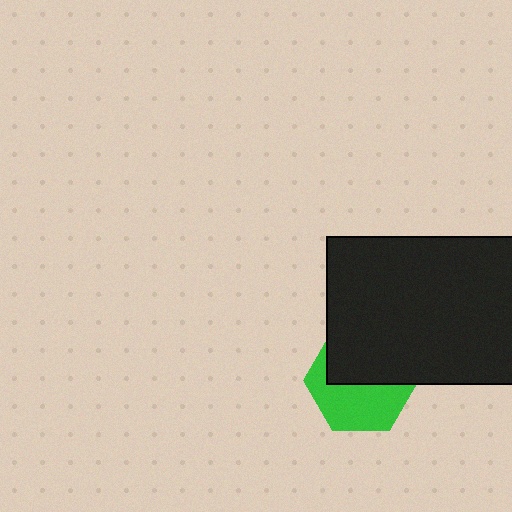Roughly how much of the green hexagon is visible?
About half of it is visible (roughly 50%).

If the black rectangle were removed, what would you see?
You would see the complete green hexagon.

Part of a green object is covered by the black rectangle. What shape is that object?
It is a hexagon.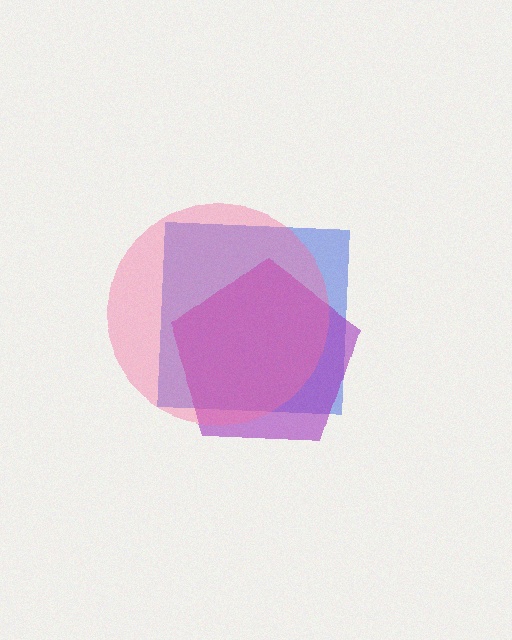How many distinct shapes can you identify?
There are 3 distinct shapes: a blue square, a purple pentagon, a pink circle.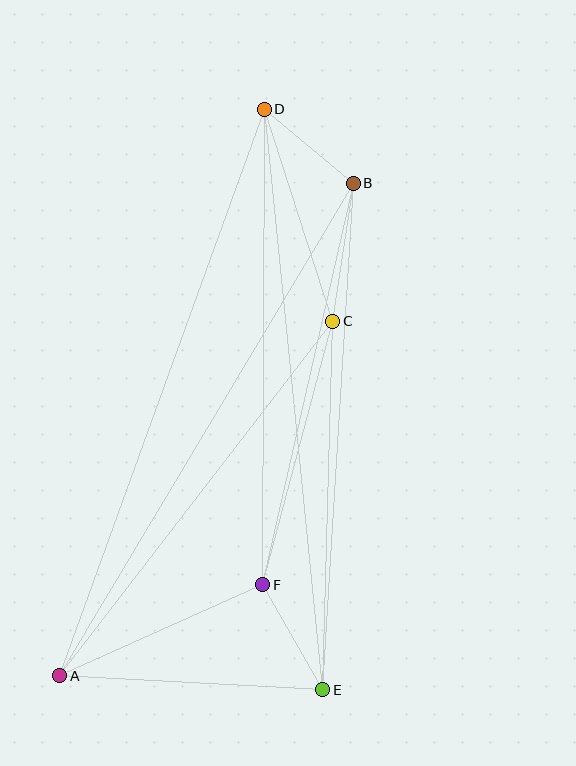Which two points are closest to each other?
Points B and D are closest to each other.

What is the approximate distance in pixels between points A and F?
The distance between A and F is approximately 222 pixels.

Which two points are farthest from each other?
Points A and D are farthest from each other.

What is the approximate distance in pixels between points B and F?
The distance between B and F is approximately 412 pixels.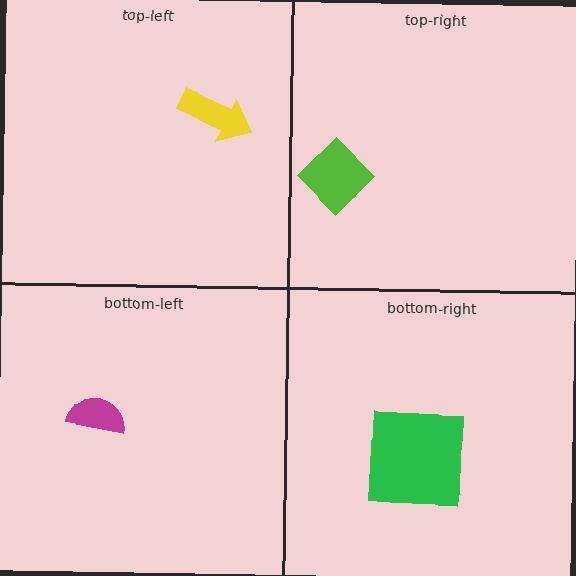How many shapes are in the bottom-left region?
1.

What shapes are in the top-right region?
The lime diamond.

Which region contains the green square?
The bottom-right region.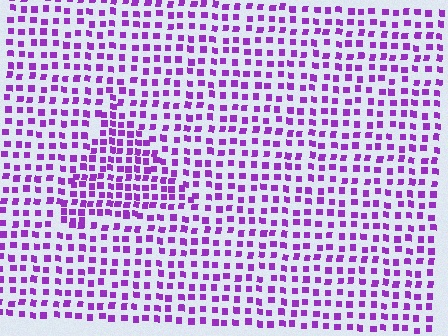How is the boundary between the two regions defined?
The boundary is defined by a change in element density (approximately 1.6x ratio). All elements are the same color, size, and shape.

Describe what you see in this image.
The image contains small purple elements arranged at two different densities. A triangle-shaped region is visible where the elements are more densely packed than the surrounding area.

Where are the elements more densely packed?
The elements are more densely packed inside the triangle boundary.